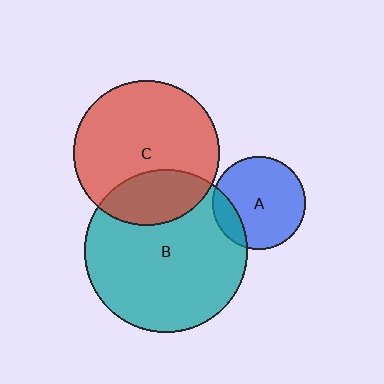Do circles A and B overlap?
Yes.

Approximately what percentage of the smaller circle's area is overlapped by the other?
Approximately 15%.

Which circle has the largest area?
Circle B (teal).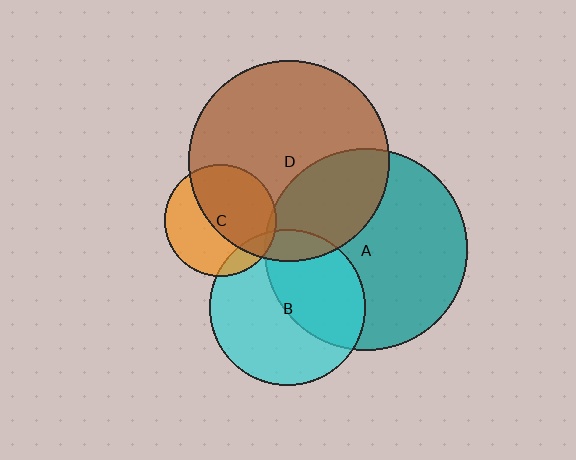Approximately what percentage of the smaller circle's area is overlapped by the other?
Approximately 45%.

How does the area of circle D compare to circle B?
Approximately 1.7 times.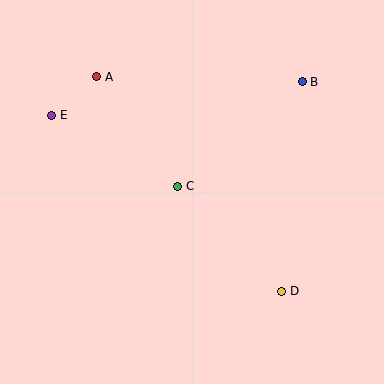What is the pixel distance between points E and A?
The distance between E and A is 59 pixels.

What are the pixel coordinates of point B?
Point B is at (302, 82).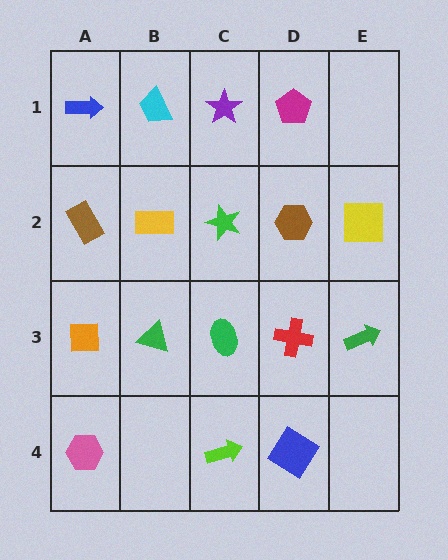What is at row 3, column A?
An orange square.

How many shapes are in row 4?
3 shapes.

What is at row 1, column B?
A cyan trapezoid.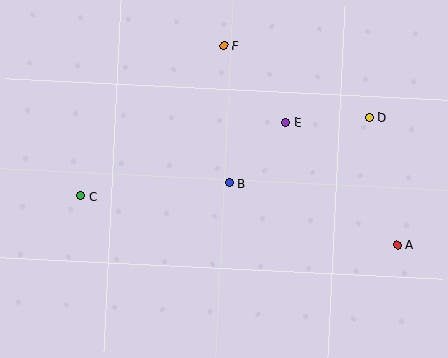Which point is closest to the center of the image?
Point B at (229, 183) is closest to the center.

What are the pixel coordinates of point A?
Point A is at (397, 245).